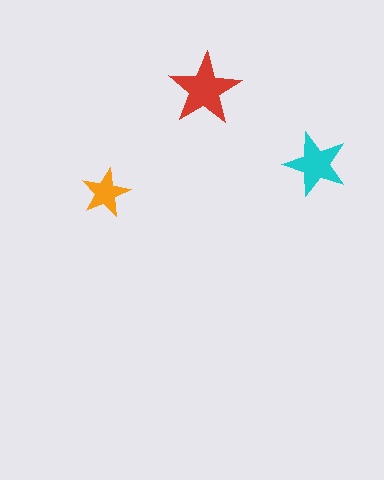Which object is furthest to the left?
The orange star is leftmost.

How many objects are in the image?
There are 3 objects in the image.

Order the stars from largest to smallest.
the red one, the cyan one, the orange one.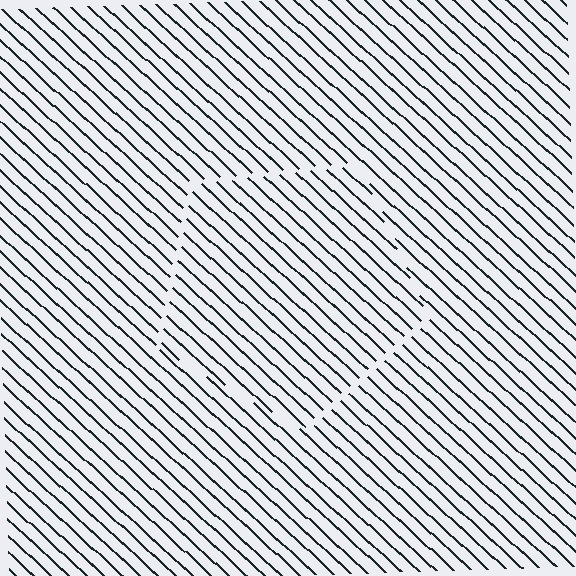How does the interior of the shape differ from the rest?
The interior of the shape contains the same grating, shifted by half a period — the contour is defined by the phase discontinuity where line-ends from the inner and outer gratings abut.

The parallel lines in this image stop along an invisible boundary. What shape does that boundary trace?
An illusory pentagon. The interior of the shape contains the same grating, shifted by half a period — the contour is defined by the phase discontinuity where line-ends from the inner and outer gratings abut.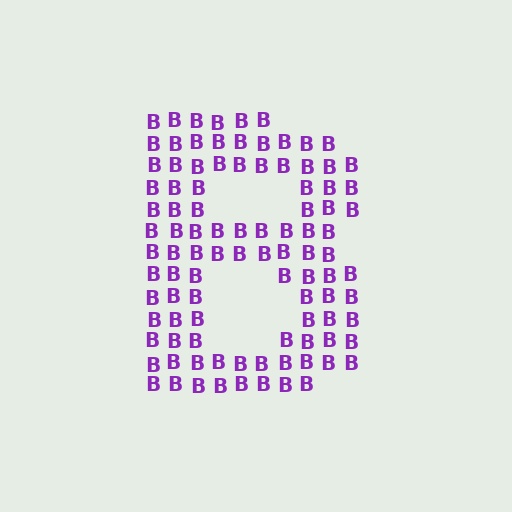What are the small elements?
The small elements are letter B's.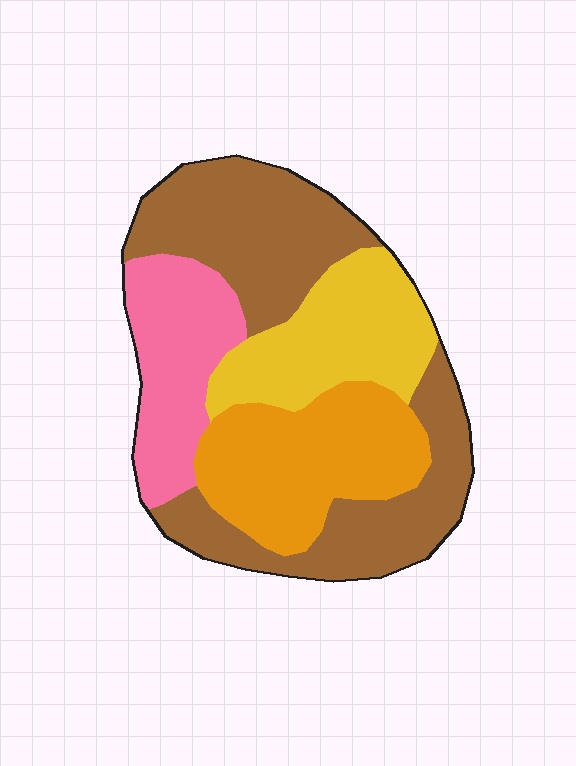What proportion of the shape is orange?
Orange takes up about one quarter (1/4) of the shape.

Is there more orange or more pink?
Orange.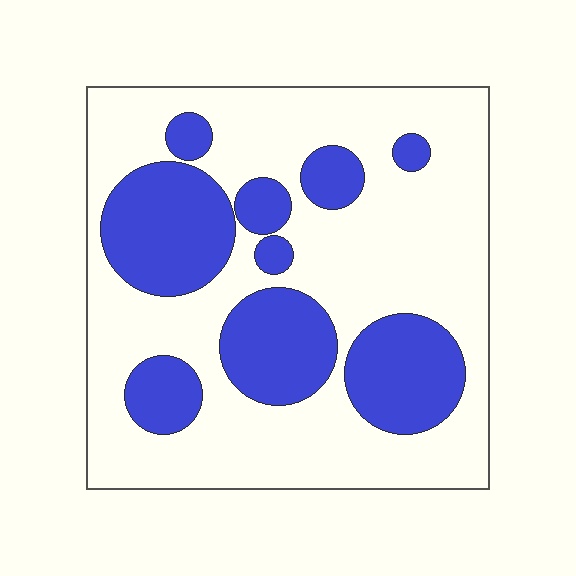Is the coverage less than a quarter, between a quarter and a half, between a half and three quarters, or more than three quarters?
Between a quarter and a half.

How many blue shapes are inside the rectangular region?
9.